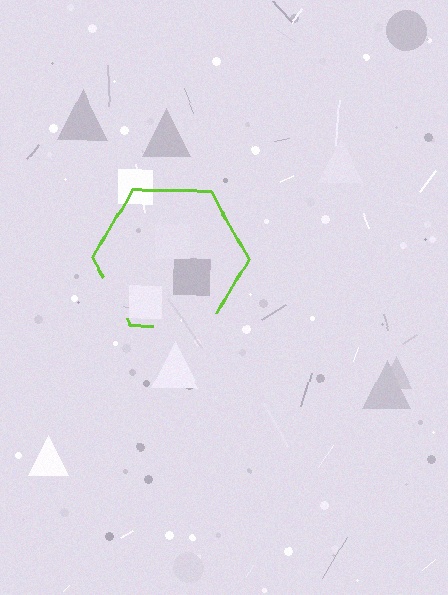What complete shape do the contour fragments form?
The contour fragments form a hexagon.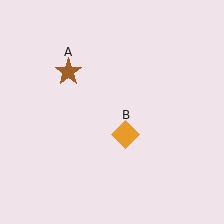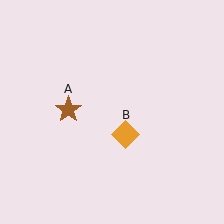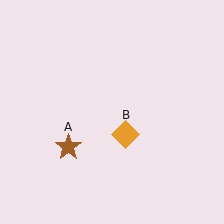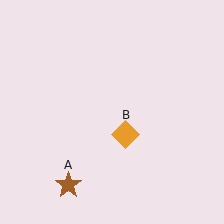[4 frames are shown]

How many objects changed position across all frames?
1 object changed position: brown star (object A).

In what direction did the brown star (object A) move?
The brown star (object A) moved down.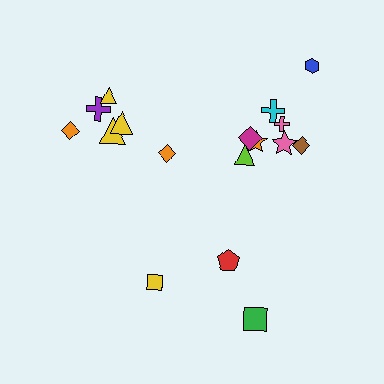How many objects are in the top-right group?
There are 8 objects.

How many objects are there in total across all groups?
There are 17 objects.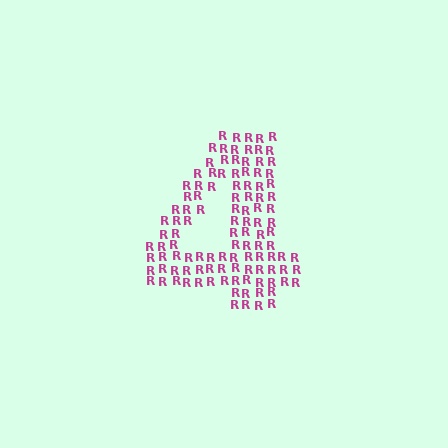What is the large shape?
The large shape is the digit 4.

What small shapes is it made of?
It is made of small letter R's.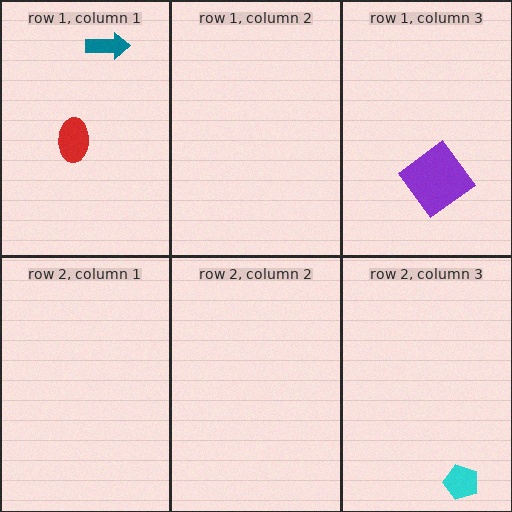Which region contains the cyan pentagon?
The row 2, column 3 region.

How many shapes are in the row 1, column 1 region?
2.